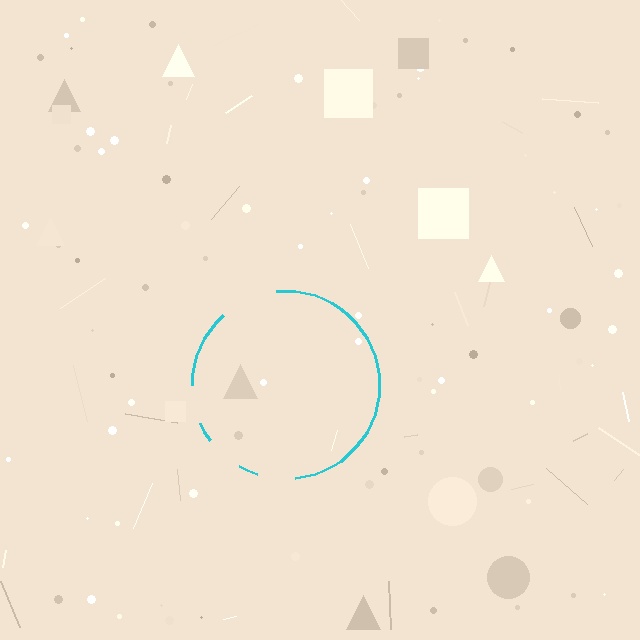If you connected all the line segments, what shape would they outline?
They would outline a circle.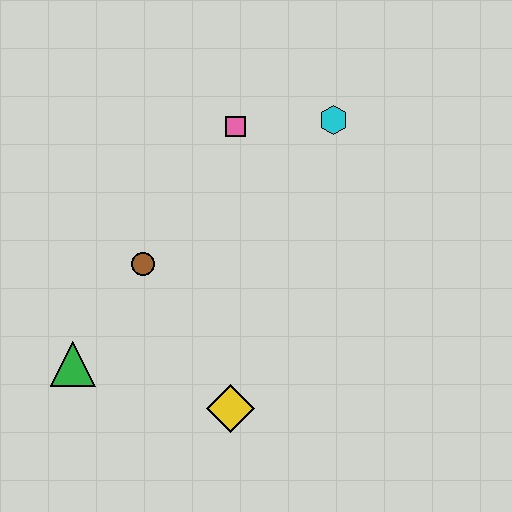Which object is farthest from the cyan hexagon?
The green triangle is farthest from the cyan hexagon.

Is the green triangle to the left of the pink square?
Yes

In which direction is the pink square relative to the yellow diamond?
The pink square is above the yellow diamond.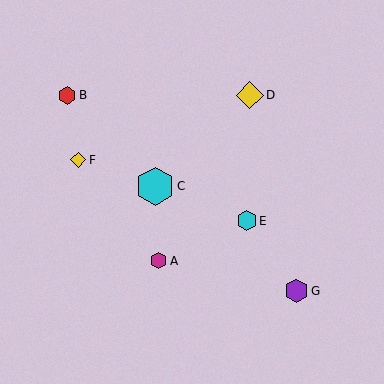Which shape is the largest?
The cyan hexagon (labeled C) is the largest.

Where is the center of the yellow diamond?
The center of the yellow diamond is at (78, 160).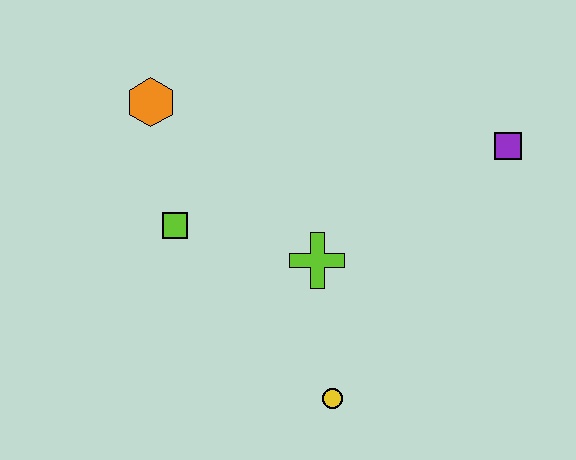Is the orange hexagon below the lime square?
No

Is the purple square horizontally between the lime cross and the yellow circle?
No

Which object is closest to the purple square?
The lime cross is closest to the purple square.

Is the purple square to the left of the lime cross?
No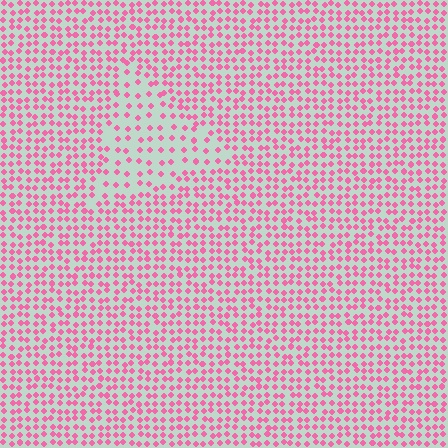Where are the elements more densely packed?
The elements are more densely packed outside the triangle boundary.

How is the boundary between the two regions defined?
The boundary is defined by a change in element density (approximately 1.9x ratio). All elements are the same color, size, and shape.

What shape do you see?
I see a triangle.